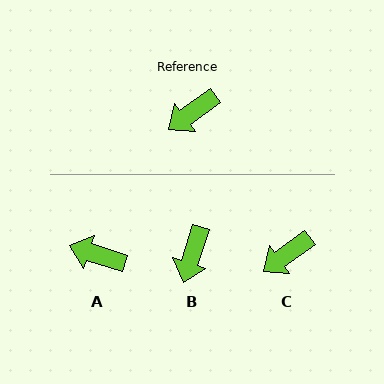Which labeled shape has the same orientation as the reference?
C.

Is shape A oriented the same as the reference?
No, it is off by about 55 degrees.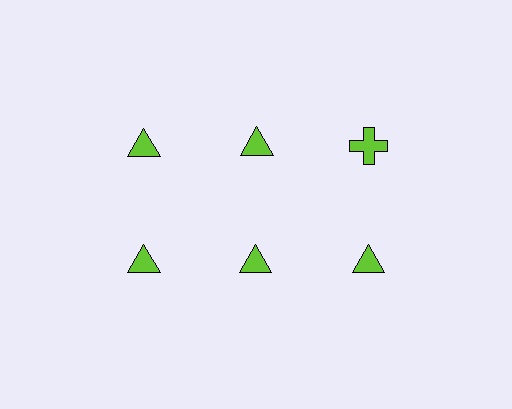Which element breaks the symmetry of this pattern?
The lime cross in the top row, center column breaks the symmetry. All other shapes are lime triangles.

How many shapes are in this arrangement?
There are 6 shapes arranged in a grid pattern.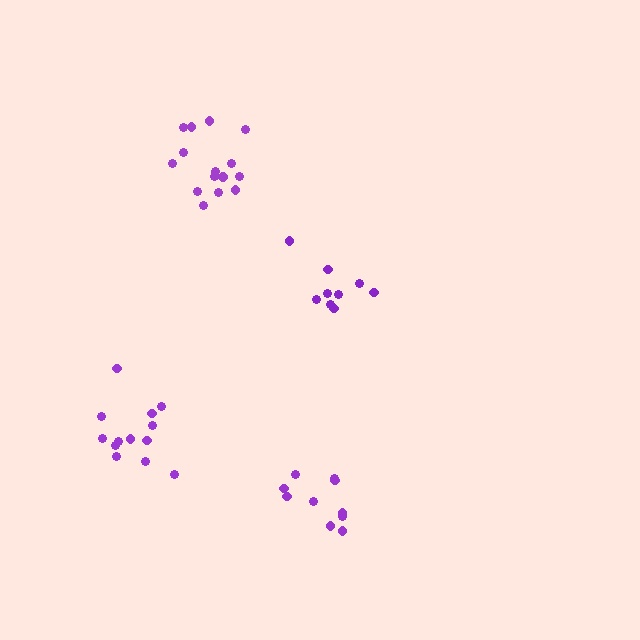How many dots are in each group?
Group 1: 9 dots, Group 2: 10 dots, Group 3: 13 dots, Group 4: 15 dots (47 total).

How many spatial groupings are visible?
There are 4 spatial groupings.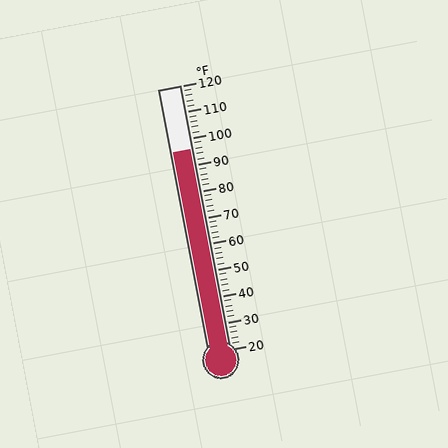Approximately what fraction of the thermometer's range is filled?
The thermometer is filled to approximately 75% of its range.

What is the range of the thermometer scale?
The thermometer scale ranges from 20°F to 120°F.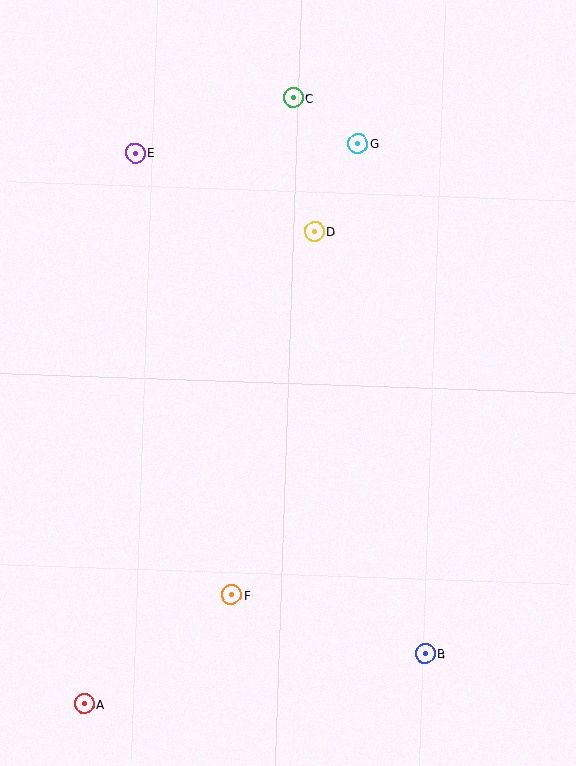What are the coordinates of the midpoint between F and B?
The midpoint between F and B is at (328, 624).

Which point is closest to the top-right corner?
Point G is closest to the top-right corner.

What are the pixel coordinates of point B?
Point B is at (425, 654).